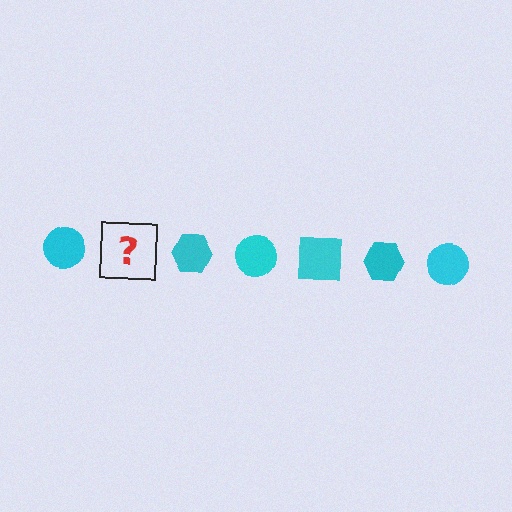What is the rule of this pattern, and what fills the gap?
The rule is that the pattern cycles through circle, square, hexagon shapes in cyan. The gap should be filled with a cyan square.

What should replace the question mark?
The question mark should be replaced with a cyan square.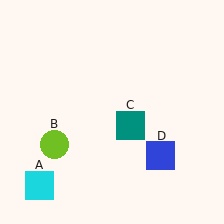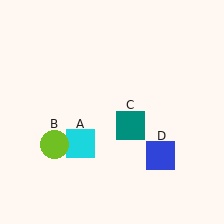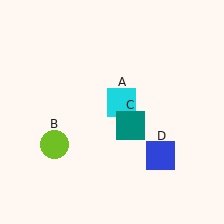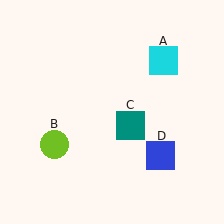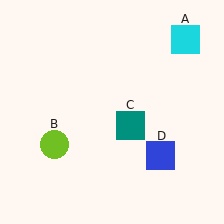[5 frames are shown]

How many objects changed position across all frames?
1 object changed position: cyan square (object A).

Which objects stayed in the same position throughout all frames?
Lime circle (object B) and teal square (object C) and blue square (object D) remained stationary.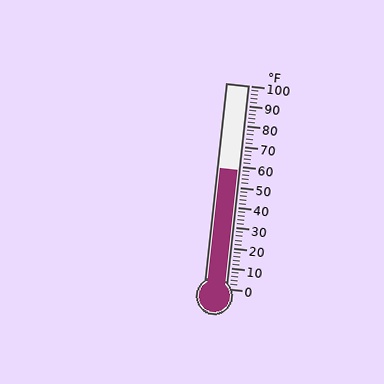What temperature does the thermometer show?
The thermometer shows approximately 58°F.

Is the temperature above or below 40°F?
The temperature is above 40°F.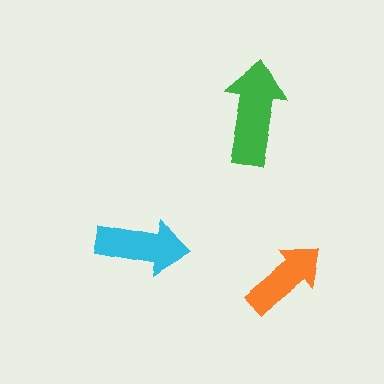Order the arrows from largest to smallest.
the green one, the cyan one, the orange one.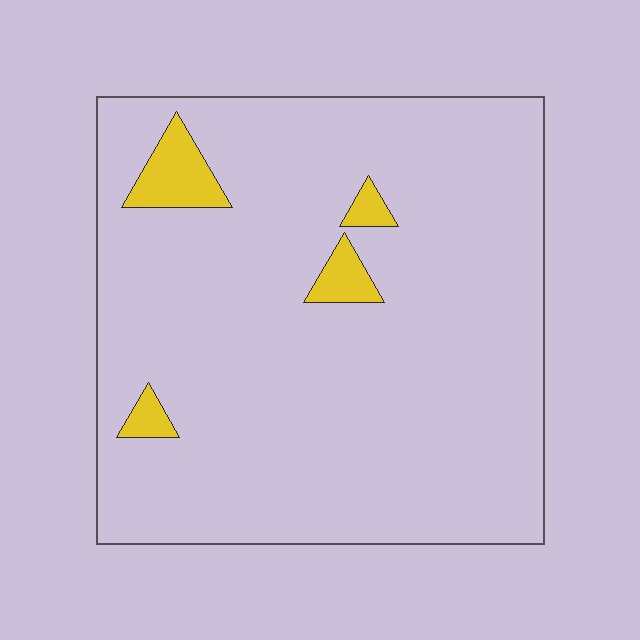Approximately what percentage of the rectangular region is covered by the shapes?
Approximately 5%.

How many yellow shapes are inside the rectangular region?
4.